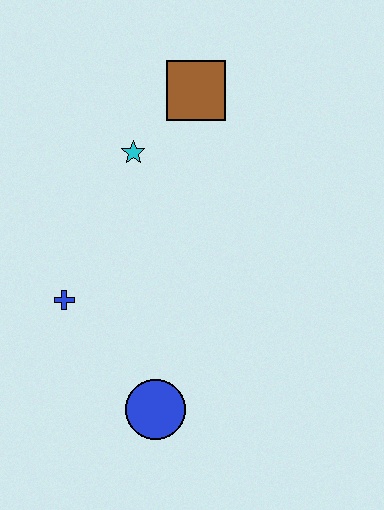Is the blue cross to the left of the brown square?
Yes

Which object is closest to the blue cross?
The blue circle is closest to the blue cross.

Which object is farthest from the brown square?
The blue circle is farthest from the brown square.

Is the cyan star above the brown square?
No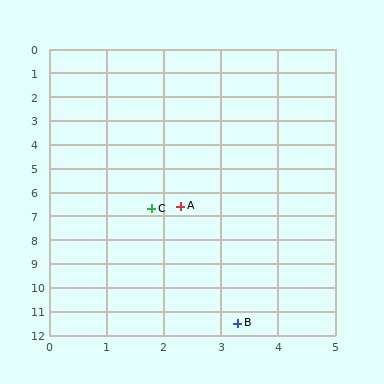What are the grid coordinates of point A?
Point A is at approximately (2.3, 6.6).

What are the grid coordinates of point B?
Point B is at approximately (3.3, 11.5).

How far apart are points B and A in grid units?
Points B and A are about 5.0 grid units apart.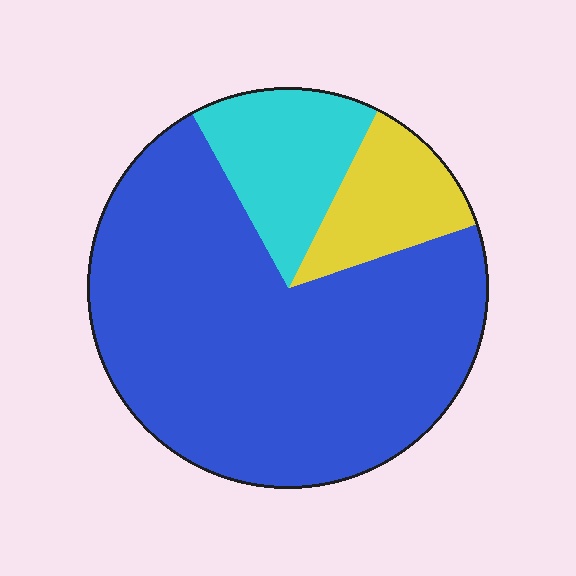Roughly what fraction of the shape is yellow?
Yellow covers 12% of the shape.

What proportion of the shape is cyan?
Cyan takes up less than a sixth of the shape.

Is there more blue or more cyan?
Blue.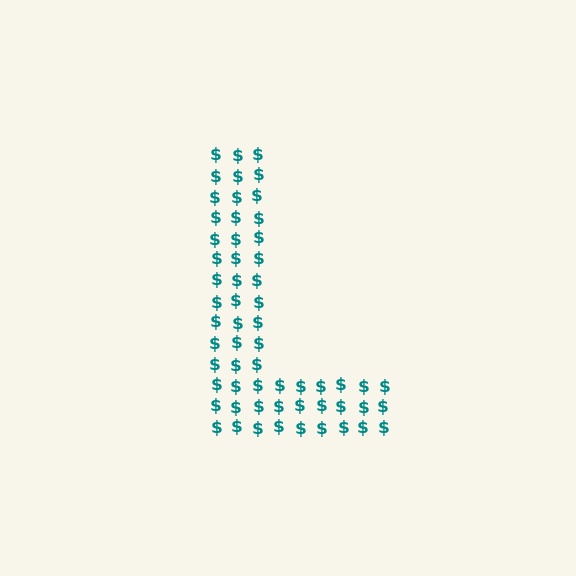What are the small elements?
The small elements are dollar signs.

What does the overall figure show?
The overall figure shows the letter L.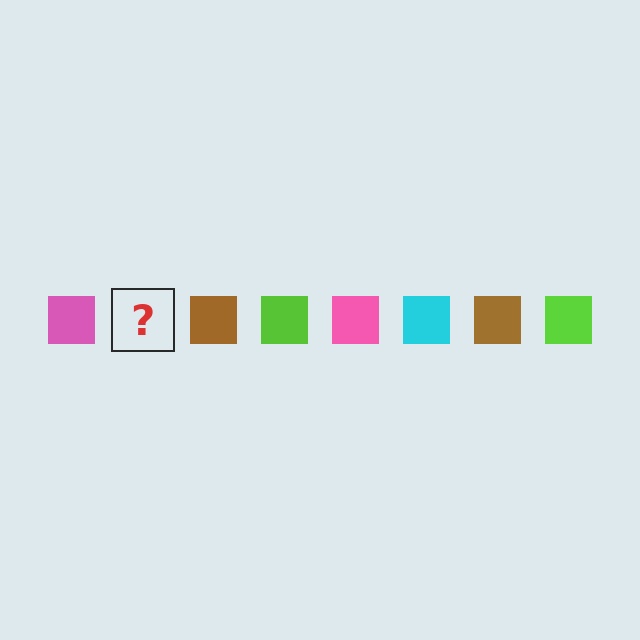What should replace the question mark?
The question mark should be replaced with a cyan square.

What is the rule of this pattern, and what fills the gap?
The rule is that the pattern cycles through pink, cyan, brown, lime squares. The gap should be filled with a cyan square.